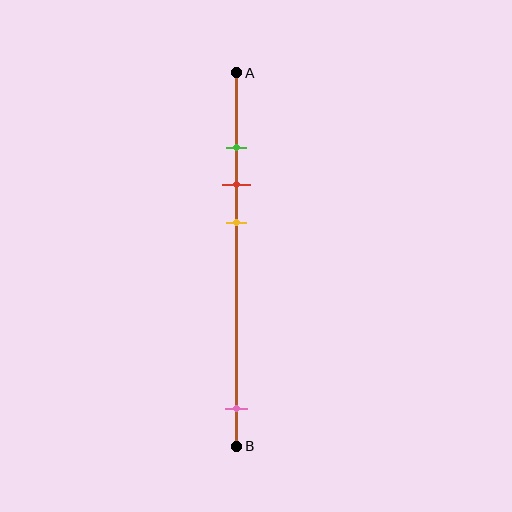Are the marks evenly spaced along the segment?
No, the marks are not evenly spaced.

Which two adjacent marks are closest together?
The green and red marks are the closest adjacent pair.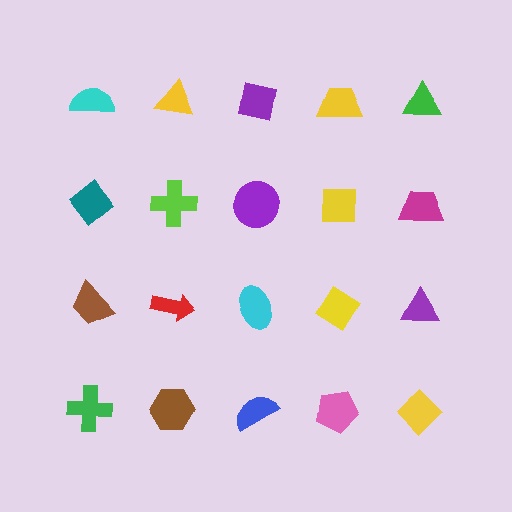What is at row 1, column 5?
A green triangle.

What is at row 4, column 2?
A brown hexagon.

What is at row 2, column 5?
A magenta trapezoid.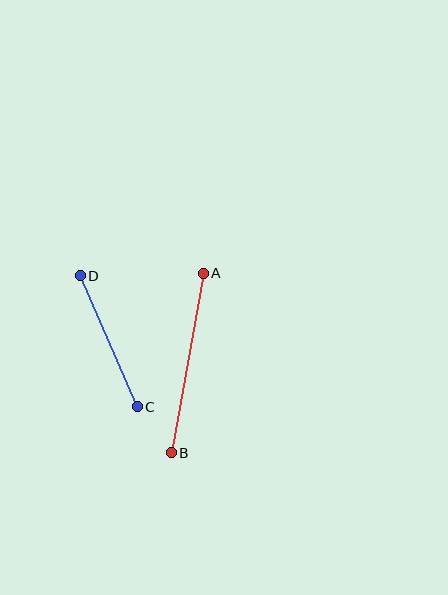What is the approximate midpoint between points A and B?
The midpoint is at approximately (187, 363) pixels.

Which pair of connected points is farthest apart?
Points A and B are farthest apart.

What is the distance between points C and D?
The distance is approximately 143 pixels.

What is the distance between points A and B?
The distance is approximately 182 pixels.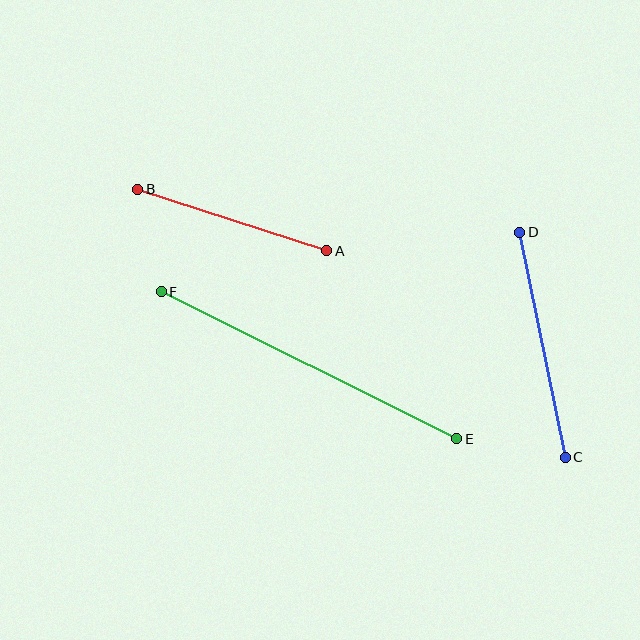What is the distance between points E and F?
The distance is approximately 330 pixels.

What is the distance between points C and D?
The distance is approximately 230 pixels.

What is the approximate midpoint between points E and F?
The midpoint is at approximately (309, 365) pixels.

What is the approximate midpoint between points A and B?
The midpoint is at approximately (232, 220) pixels.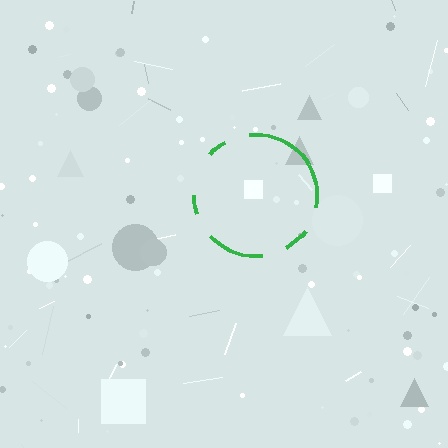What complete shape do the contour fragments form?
The contour fragments form a circle.